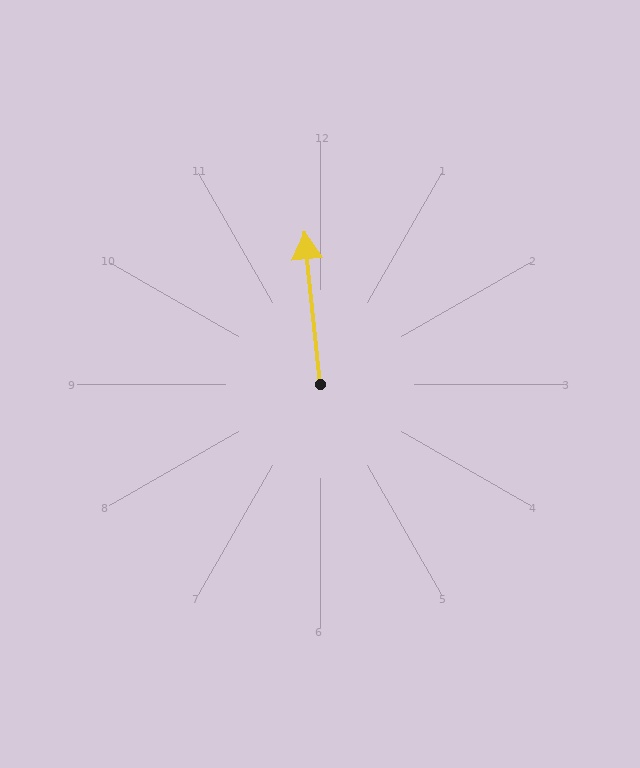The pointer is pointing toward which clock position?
Roughly 12 o'clock.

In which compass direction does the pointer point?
North.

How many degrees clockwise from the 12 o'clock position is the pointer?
Approximately 354 degrees.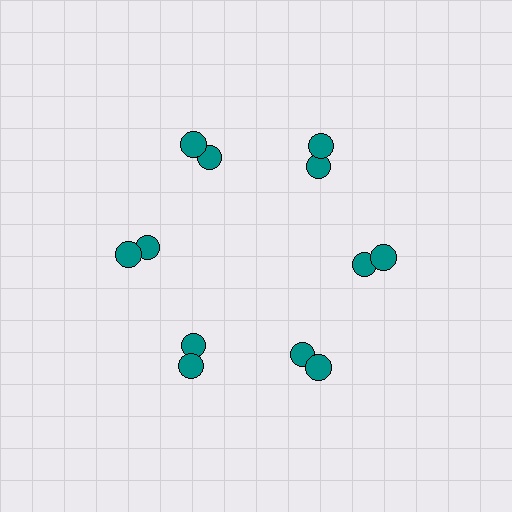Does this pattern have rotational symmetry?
Yes, this pattern has 6-fold rotational symmetry. It looks the same after rotating 60 degrees around the center.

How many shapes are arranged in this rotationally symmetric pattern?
There are 12 shapes, arranged in 6 groups of 2.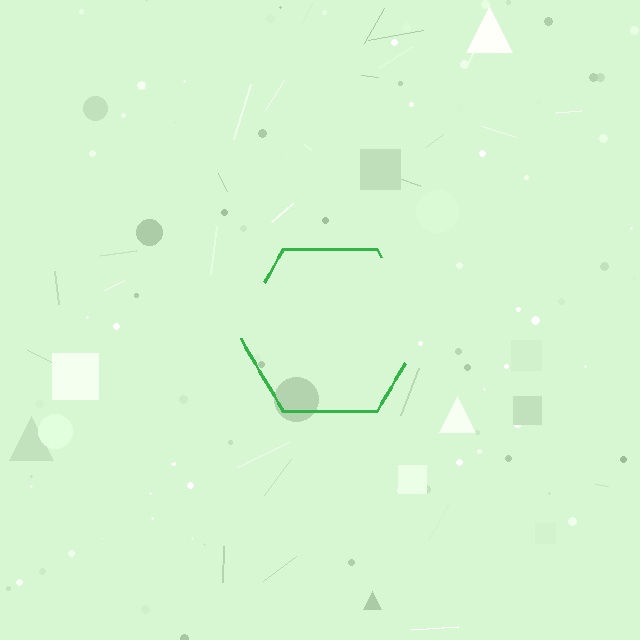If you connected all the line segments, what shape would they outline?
They would outline a hexagon.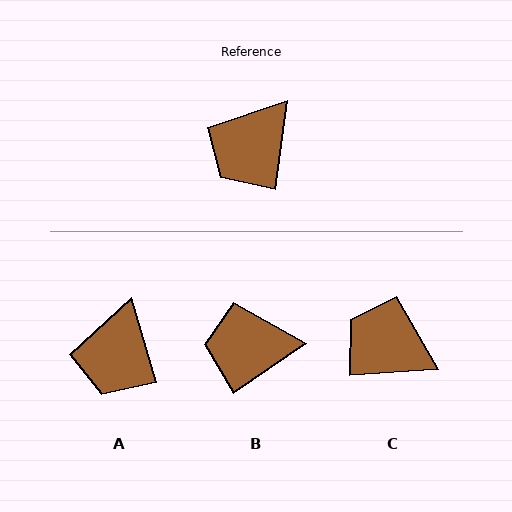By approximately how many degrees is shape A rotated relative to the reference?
Approximately 24 degrees counter-clockwise.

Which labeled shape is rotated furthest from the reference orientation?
C, about 78 degrees away.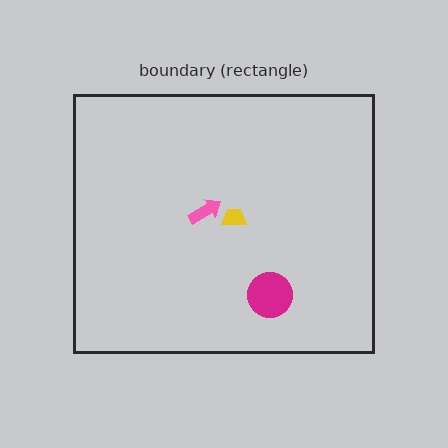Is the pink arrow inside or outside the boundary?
Inside.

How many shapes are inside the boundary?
3 inside, 0 outside.